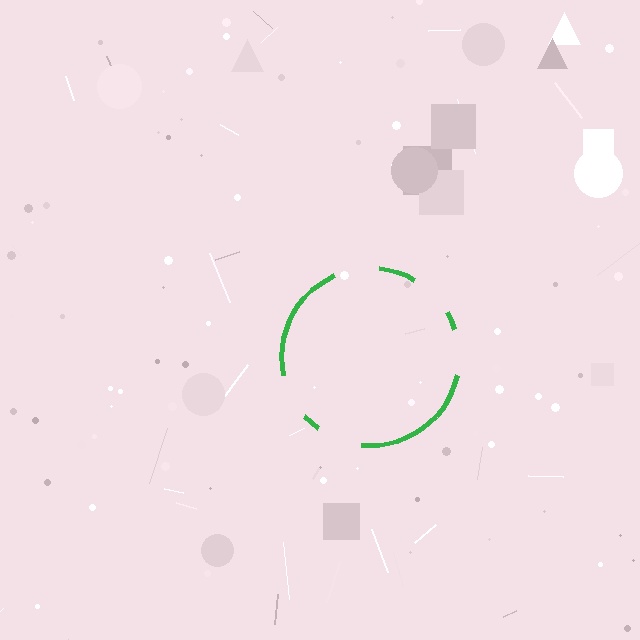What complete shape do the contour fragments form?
The contour fragments form a circle.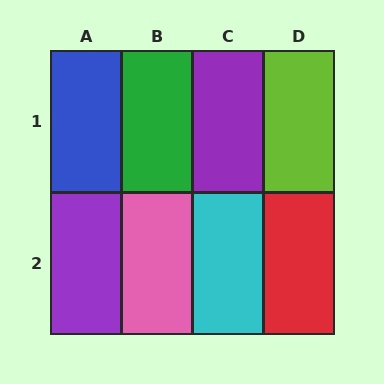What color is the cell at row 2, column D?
Red.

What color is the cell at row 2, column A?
Purple.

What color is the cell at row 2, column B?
Pink.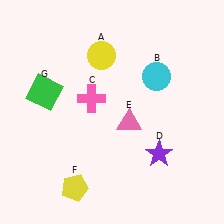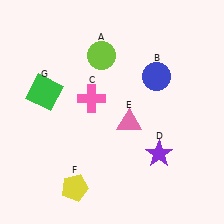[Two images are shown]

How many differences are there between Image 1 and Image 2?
There are 2 differences between the two images.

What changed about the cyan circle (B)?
In Image 1, B is cyan. In Image 2, it changed to blue.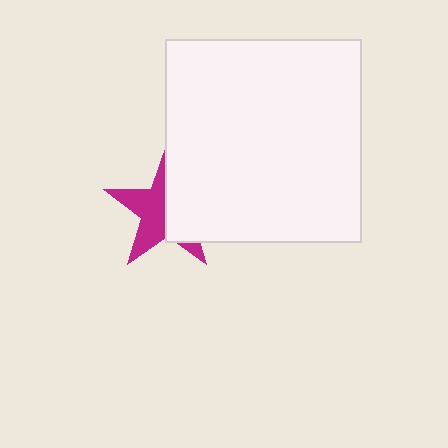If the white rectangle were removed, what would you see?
You would see the complete magenta star.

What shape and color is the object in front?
The object in front is a white rectangle.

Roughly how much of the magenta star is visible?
About half of it is visible (roughly 52%).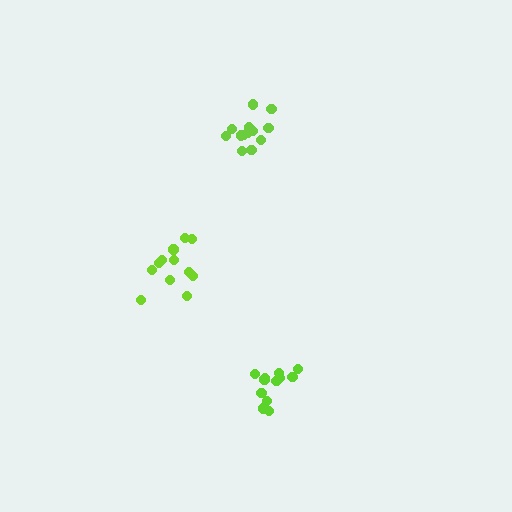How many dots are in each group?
Group 1: 12 dots, Group 2: 12 dots, Group 3: 13 dots (37 total).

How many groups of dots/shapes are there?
There are 3 groups.